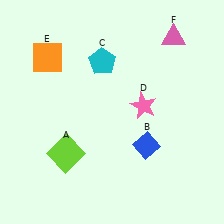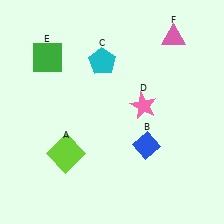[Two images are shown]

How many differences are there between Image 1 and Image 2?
There is 1 difference between the two images.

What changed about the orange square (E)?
In Image 1, E is orange. In Image 2, it changed to green.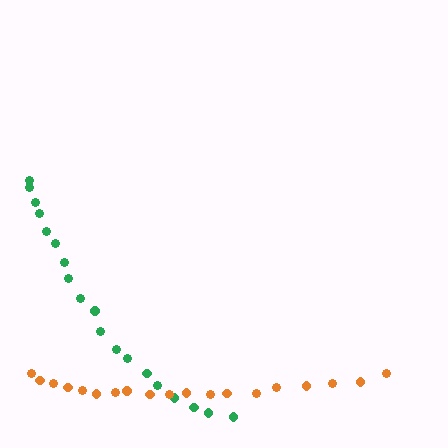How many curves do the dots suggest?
There are 2 distinct paths.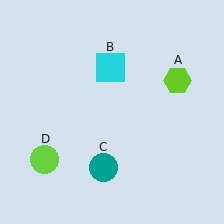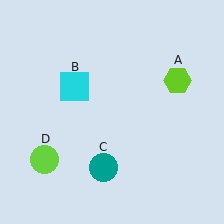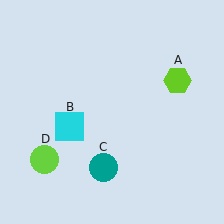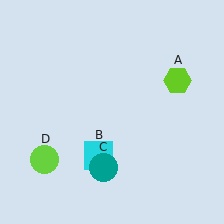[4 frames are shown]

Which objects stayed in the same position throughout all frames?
Lime hexagon (object A) and teal circle (object C) and lime circle (object D) remained stationary.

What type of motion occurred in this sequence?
The cyan square (object B) rotated counterclockwise around the center of the scene.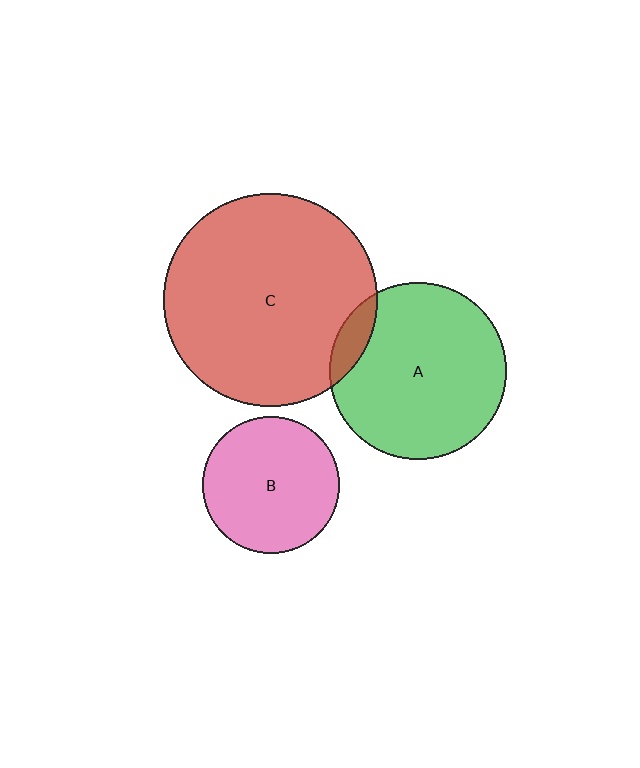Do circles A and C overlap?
Yes.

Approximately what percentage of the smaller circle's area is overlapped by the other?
Approximately 10%.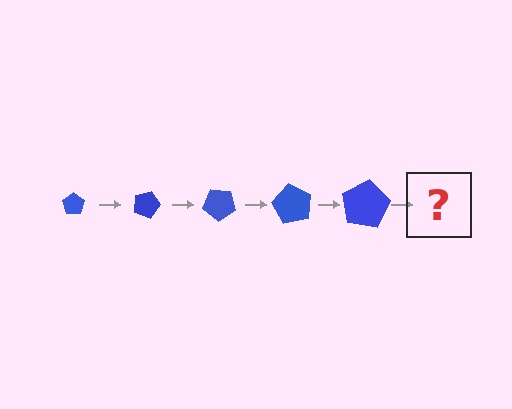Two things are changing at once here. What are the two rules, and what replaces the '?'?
The two rules are that the pentagon grows larger each step and it rotates 20 degrees each step. The '?' should be a pentagon, larger than the previous one and rotated 100 degrees from the start.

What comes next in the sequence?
The next element should be a pentagon, larger than the previous one and rotated 100 degrees from the start.